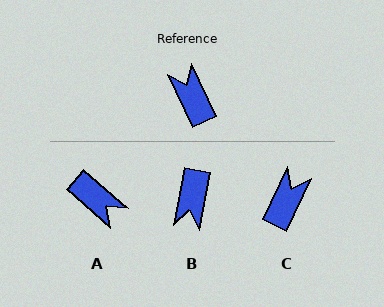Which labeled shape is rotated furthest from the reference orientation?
A, about 157 degrees away.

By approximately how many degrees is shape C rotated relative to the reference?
Approximately 51 degrees clockwise.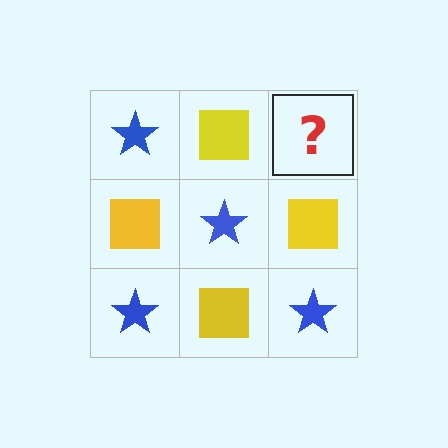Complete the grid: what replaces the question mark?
The question mark should be replaced with a blue star.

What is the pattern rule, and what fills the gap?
The rule is that it alternates blue star and yellow square in a checkerboard pattern. The gap should be filled with a blue star.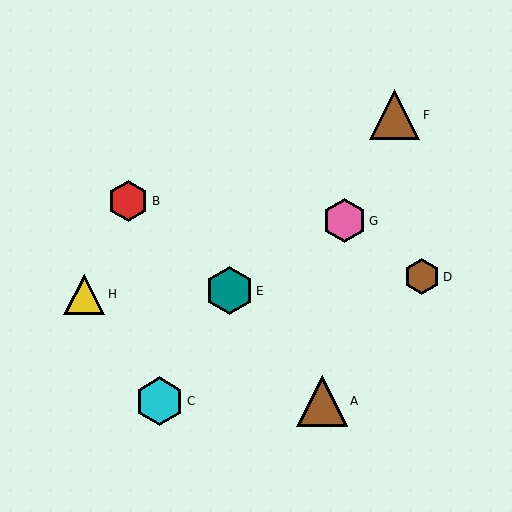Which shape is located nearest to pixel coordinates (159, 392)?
The cyan hexagon (labeled C) at (160, 401) is nearest to that location.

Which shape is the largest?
The brown triangle (labeled A) is the largest.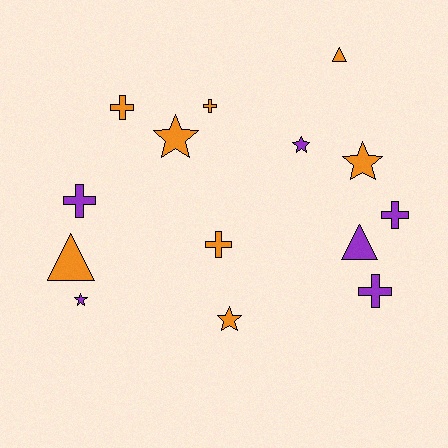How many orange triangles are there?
There are 2 orange triangles.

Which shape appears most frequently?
Cross, with 6 objects.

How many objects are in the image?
There are 14 objects.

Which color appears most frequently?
Orange, with 8 objects.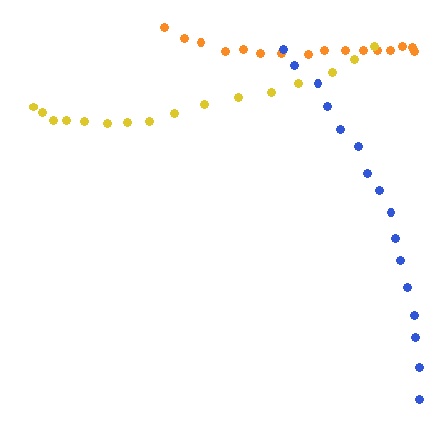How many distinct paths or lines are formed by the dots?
There are 3 distinct paths.